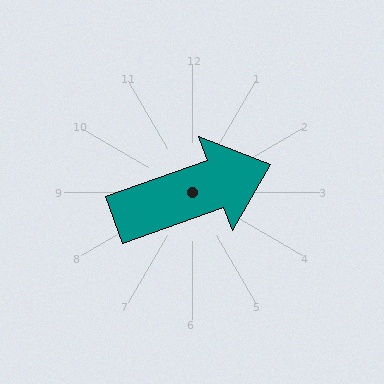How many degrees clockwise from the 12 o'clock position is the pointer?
Approximately 70 degrees.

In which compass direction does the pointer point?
East.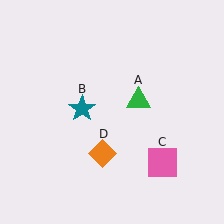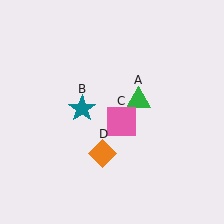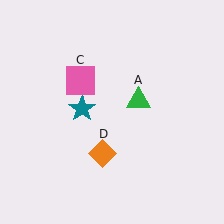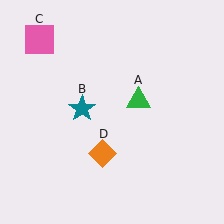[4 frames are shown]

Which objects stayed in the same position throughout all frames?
Green triangle (object A) and teal star (object B) and orange diamond (object D) remained stationary.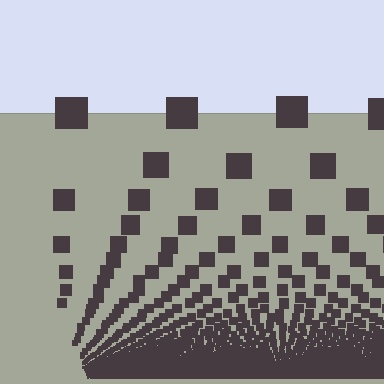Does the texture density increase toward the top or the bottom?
Density increases toward the bottom.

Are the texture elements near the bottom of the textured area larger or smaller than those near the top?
Smaller. The gradient is inverted — elements near the bottom are smaller and denser.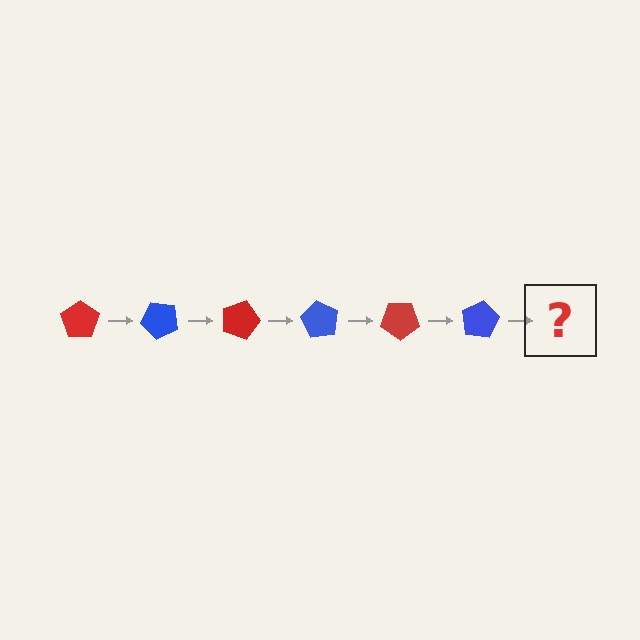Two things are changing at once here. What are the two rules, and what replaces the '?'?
The two rules are that it rotates 45 degrees each step and the color cycles through red and blue. The '?' should be a red pentagon, rotated 270 degrees from the start.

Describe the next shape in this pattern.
It should be a red pentagon, rotated 270 degrees from the start.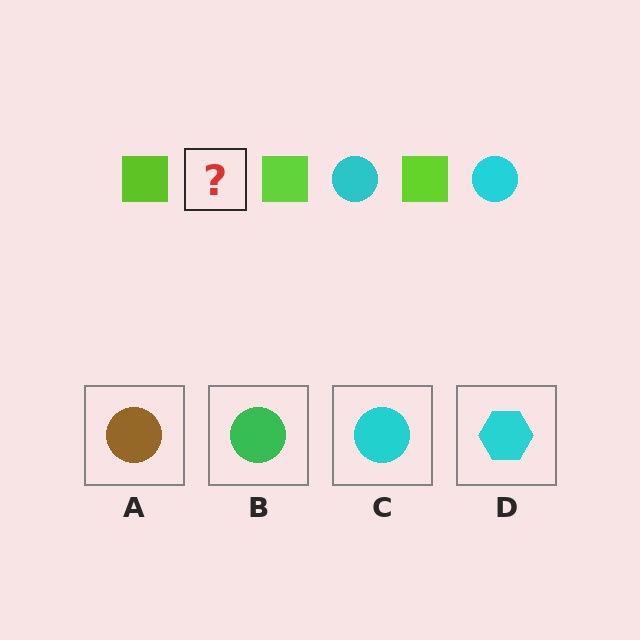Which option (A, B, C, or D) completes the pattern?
C.